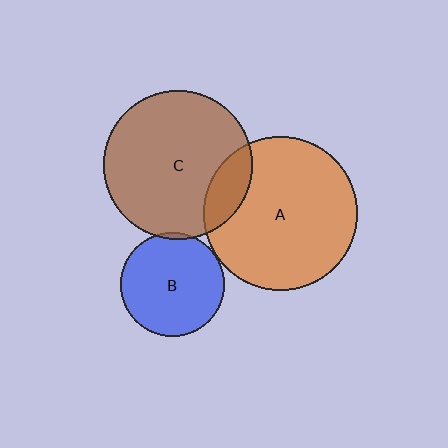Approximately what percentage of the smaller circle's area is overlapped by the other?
Approximately 5%.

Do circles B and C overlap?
Yes.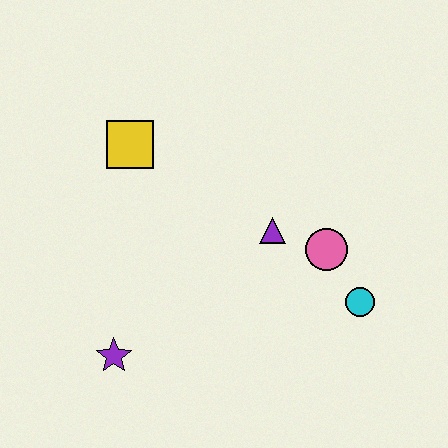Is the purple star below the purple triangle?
Yes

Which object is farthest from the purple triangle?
The purple star is farthest from the purple triangle.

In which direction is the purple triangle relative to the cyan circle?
The purple triangle is to the left of the cyan circle.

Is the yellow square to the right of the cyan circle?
No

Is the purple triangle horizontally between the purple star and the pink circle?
Yes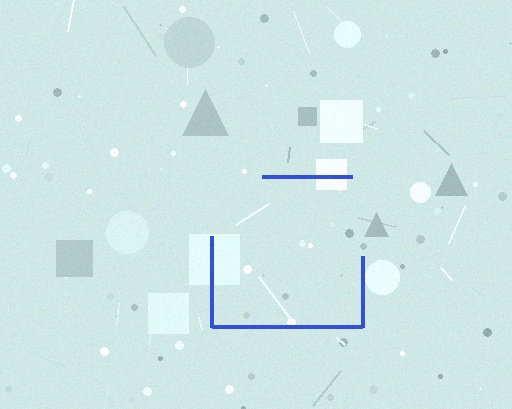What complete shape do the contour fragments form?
The contour fragments form a square.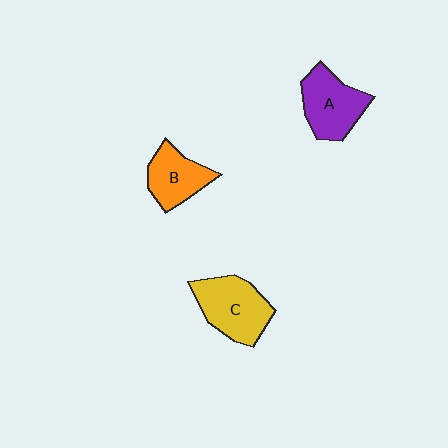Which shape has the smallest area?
Shape B (orange).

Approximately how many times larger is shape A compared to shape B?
Approximately 1.2 times.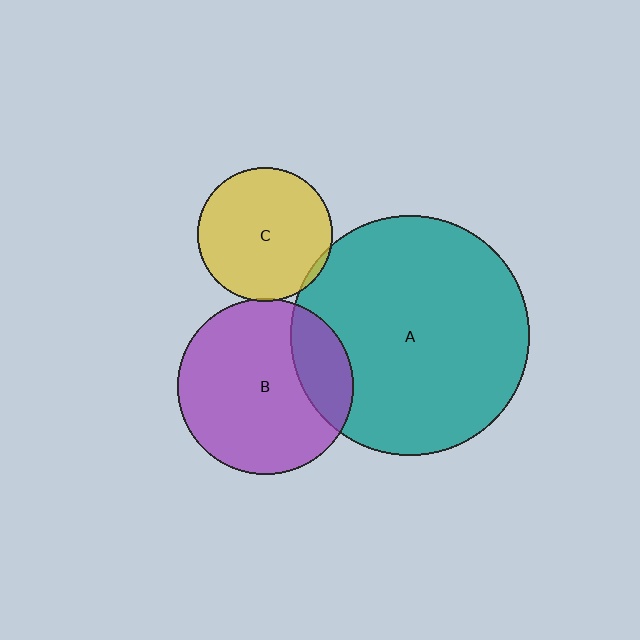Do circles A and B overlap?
Yes.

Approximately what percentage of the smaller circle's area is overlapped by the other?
Approximately 20%.